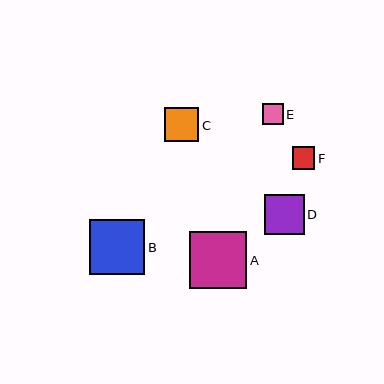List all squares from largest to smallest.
From largest to smallest: A, B, D, C, F, E.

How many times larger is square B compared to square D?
Square B is approximately 1.4 times the size of square D.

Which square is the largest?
Square A is the largest with a size of approximately 57 pixels.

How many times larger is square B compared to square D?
Square B is approximately 1.4 times the size of square D.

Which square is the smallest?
Square E is the smallest with a size of approximately 21 pixels.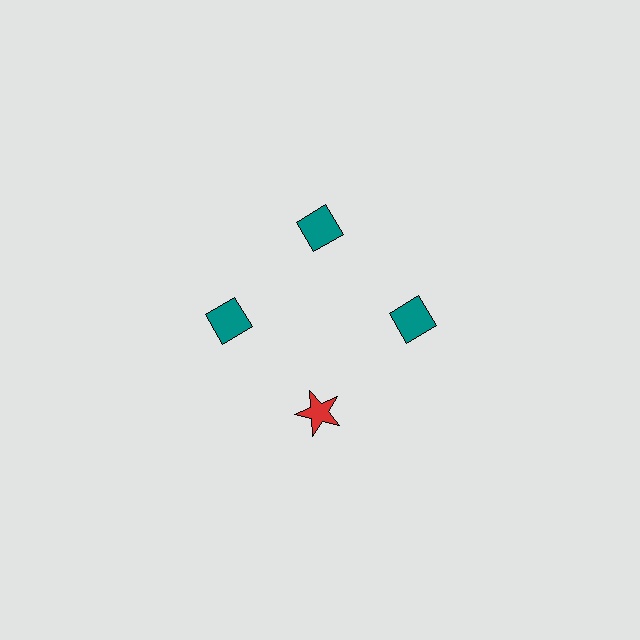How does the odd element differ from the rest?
It differs in both color (red instead of teal) and shape (star instead of diamond).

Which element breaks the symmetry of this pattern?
The red star at roughly the 6 o'clock position breaks the symmetry. All other shapes are teal diamonds.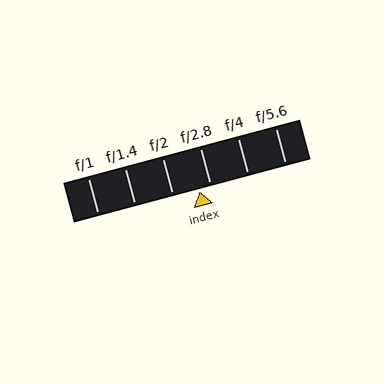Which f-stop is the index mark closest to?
The index mark is closest to f/2.8.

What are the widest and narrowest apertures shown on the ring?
The widest aperture shown is f/1 and the narrowest is f/5.6.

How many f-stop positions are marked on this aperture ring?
There are 6 f-stop positions marked.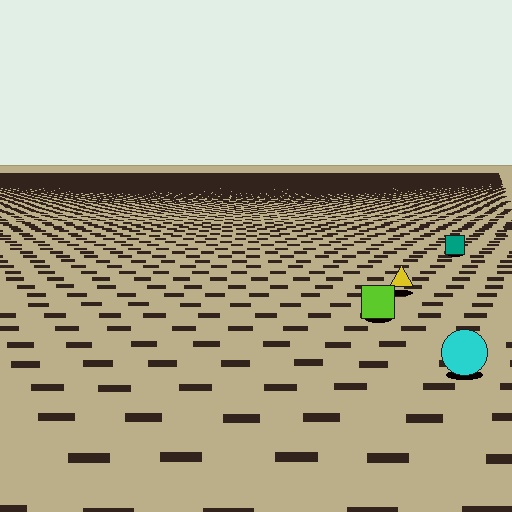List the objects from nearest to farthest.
From nearest to farthest: the cyan circle, the lime square, the yellow triangle, the teal square.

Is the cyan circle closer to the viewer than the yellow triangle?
Yes. The cyan circle is closer — you can tell from the texture gradient: the ground texture is coarser near it.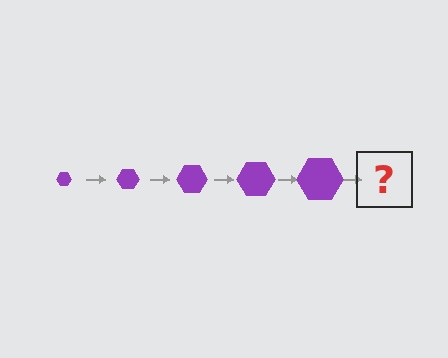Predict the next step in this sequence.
The next step is a purple hexagon, larger than the previous one.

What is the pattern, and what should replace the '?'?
The pattern is that the hexagon gets progressively larger each step. The '?' should be a purple hexagon, larger than the previous one.